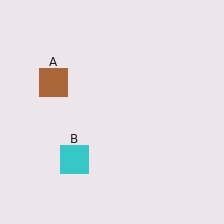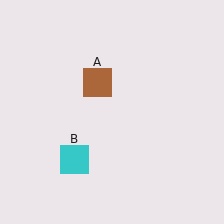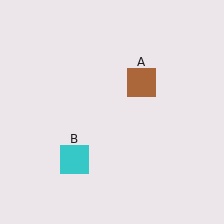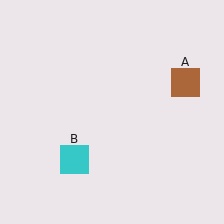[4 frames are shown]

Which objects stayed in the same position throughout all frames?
Cyan square (object B) remained stationary.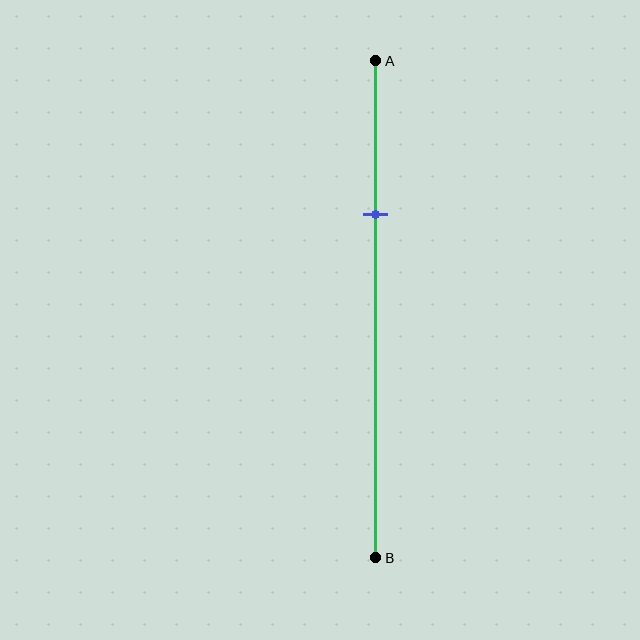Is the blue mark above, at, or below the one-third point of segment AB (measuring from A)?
The blue mark is approximately at the one-third point of segment AB.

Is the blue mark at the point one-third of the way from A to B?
Yes, the mark is approximately at the one-third point.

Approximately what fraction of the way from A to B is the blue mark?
The blue mark is approximately 30% of the way from A to B.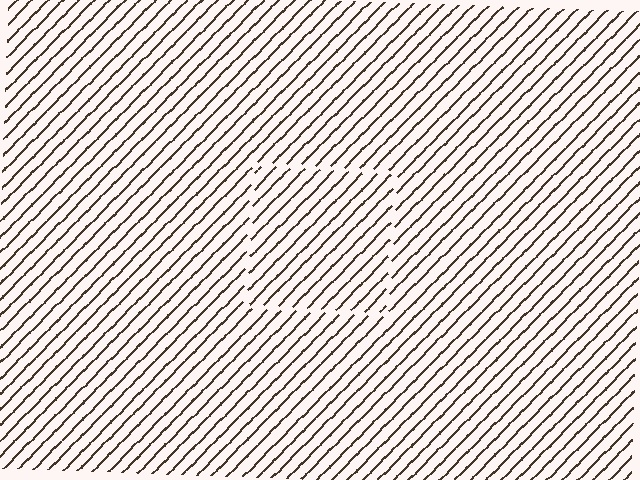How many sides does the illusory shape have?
4 sides — the line-ends trace a square.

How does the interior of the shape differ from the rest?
The interior of the shape contains the same grating, shifted by half a period — the contour is defined by the phase discontinuity where line-ends from the inner and outer gratings abut.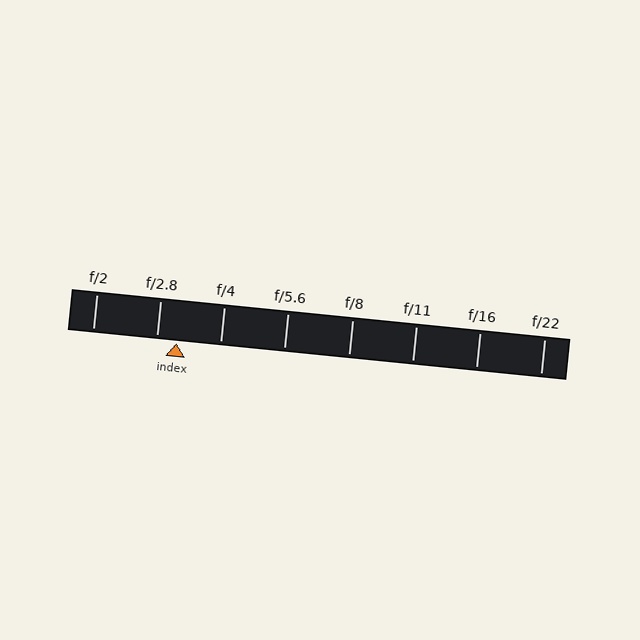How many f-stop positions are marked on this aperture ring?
There are 8 f-stop positions marked.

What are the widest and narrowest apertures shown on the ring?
The widest aperture shown is f/2 and the narrowest is f/22.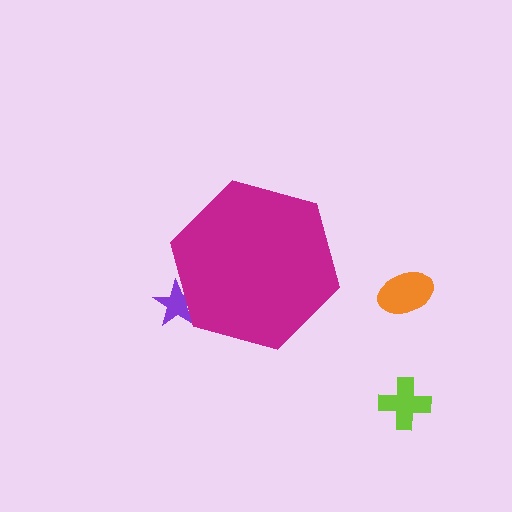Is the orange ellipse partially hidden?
No, the orange ellipse is fully visible.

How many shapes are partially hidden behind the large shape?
1 shape is partially hidden.